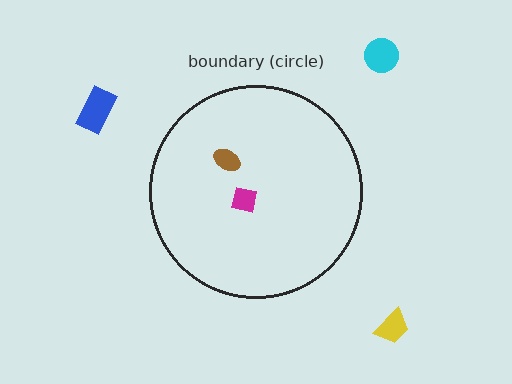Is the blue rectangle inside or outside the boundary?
Outside.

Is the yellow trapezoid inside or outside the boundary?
Outside.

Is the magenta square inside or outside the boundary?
Inside.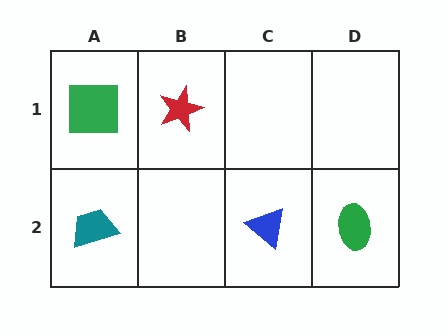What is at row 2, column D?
A green ellipse.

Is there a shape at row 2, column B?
No, that cell is empty.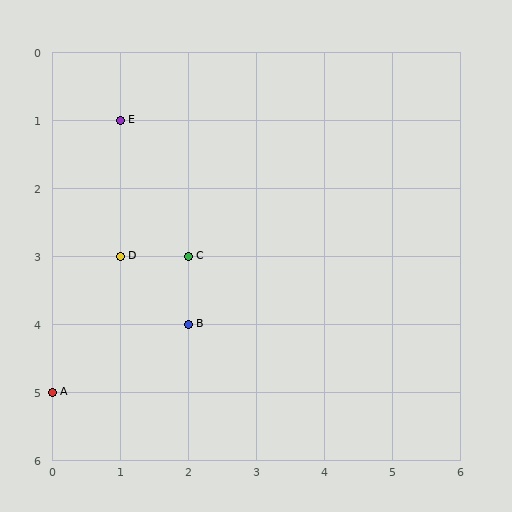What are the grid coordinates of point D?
Point D is at grid coordinates (1, 3).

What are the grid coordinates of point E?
Point E is at grid coordinates (1, 1).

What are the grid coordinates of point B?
Point B is at grid coordinates (2, 4).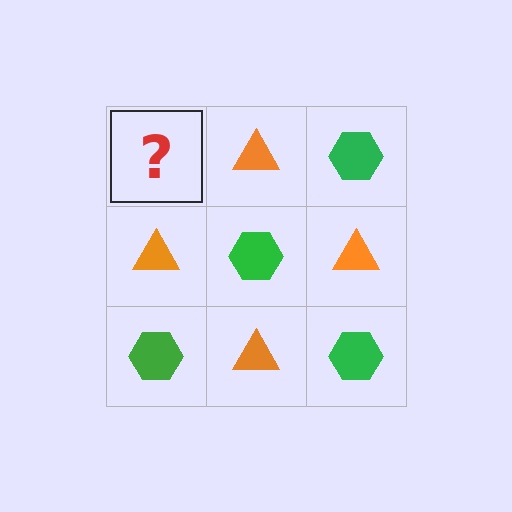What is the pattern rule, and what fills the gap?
The rule is that it alternates green hexagon and orange triangle in a checkerboard pattern. The gap should be filled with a green hexagon.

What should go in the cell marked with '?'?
The missing cell should contain a green hexagon.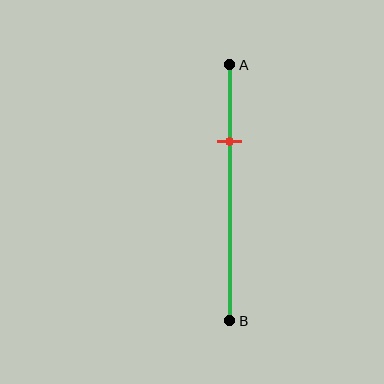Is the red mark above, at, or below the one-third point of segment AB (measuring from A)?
The red mark is above the one-third point of segment AB.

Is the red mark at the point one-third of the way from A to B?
No, the mark is at about 30% from A, not at the 33% one-third point.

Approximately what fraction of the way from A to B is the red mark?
The red mark is approximately 30% of the way from A to B.